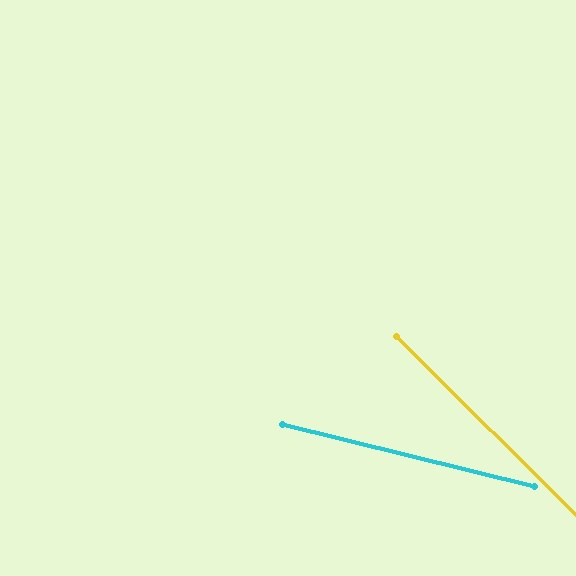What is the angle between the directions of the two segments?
Approximately 31 degrees.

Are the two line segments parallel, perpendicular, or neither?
Neither parallel nor perpendicular — they differ by about 31°.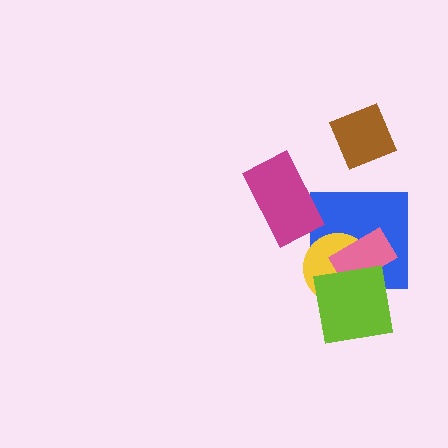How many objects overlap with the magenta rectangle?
0 objects overlap with the magenta rectangle.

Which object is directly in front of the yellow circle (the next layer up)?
The pink rectangle is directly in front of the yellow circle.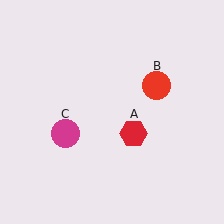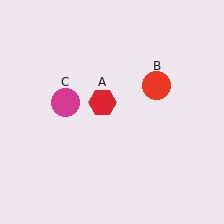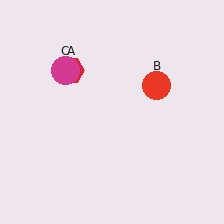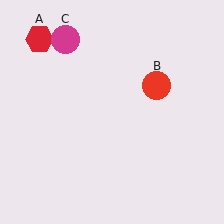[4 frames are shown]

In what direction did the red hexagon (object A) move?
The red hexagon (object A) moved up and to the left.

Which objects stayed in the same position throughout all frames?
Red circle (object B) remained stationary.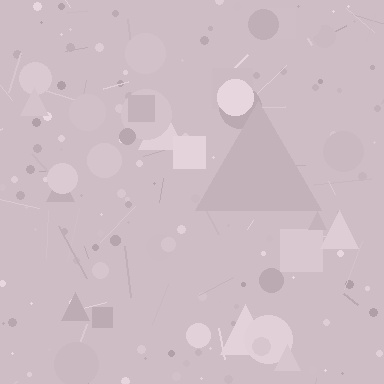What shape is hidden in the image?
A triangle is hidden in the image.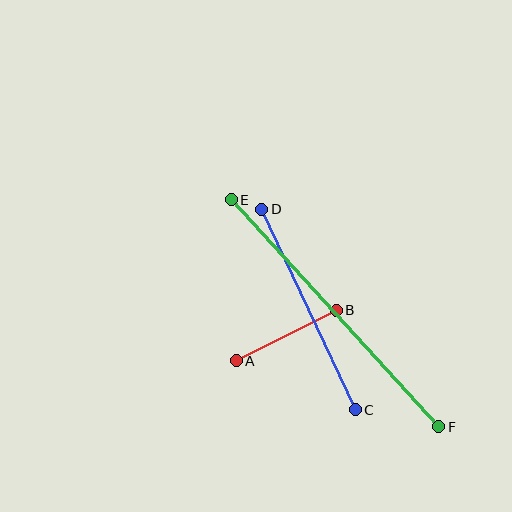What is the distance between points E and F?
The distance is approximately 307 pixels.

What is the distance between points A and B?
The distance is approximately 112 pixels.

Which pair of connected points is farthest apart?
Points E and F are farthest apart.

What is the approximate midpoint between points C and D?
The midpoint is at approximately (308, 309) pixels.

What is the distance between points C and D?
The distance is approximately 221 pixels.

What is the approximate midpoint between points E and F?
The midpoint is at approximately (335, 313) pixels.